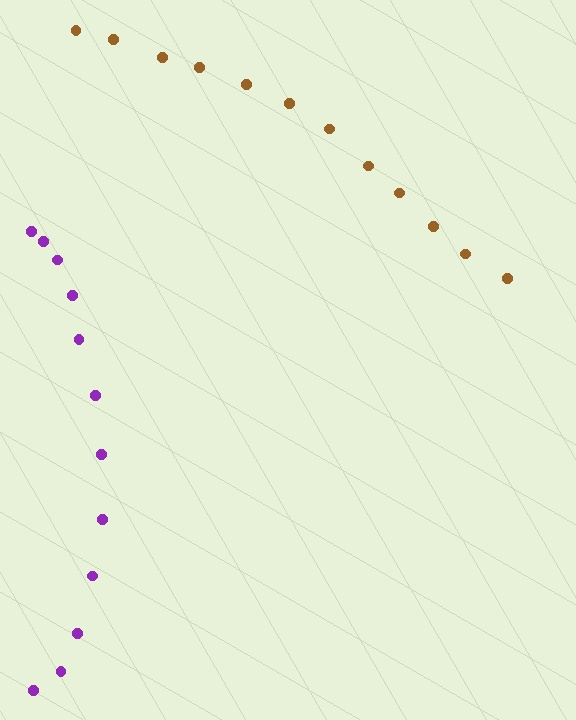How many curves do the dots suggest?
There are 2 distinct paths.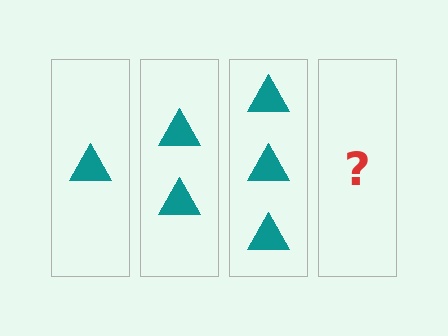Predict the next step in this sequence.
The next step is 4 triangles.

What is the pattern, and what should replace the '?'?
The pattern is that each step adds one more triangle. The '?' should be 4 triangles.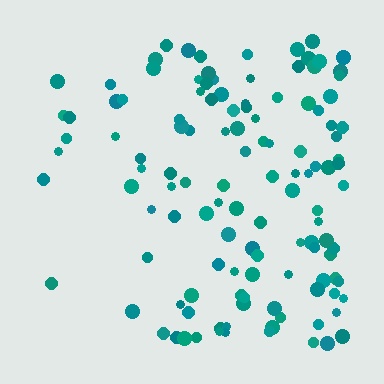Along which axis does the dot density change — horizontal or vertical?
Horizontal.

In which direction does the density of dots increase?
From left to right, with the right side densest.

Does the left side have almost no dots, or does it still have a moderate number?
Still a moderate number, just noticeably fewer than the right.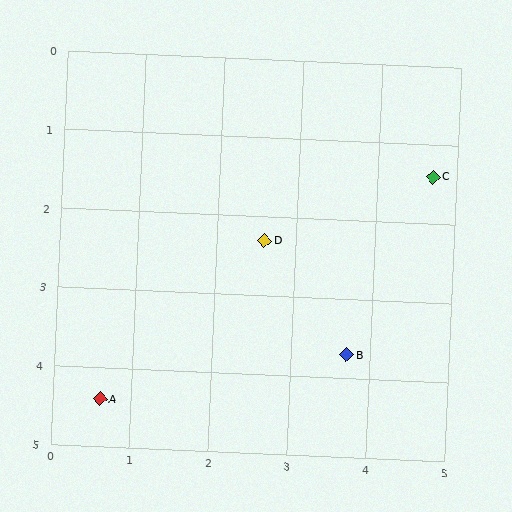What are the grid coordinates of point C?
Point C is at approximately (4.7, 1.4).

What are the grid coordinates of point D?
Point D is at approximately (2.6, 2.3).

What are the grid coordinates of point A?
Point A is at approximately (0.6, 4.4).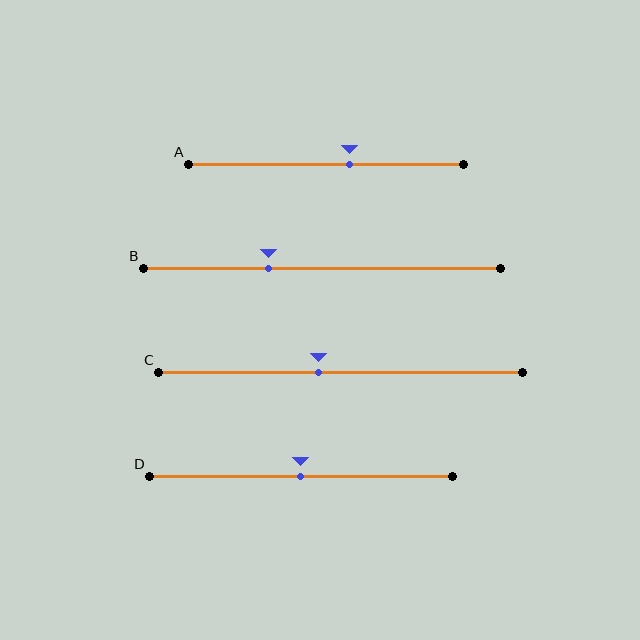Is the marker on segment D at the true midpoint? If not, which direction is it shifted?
Yes, the marker on segment D is at the true midpoint.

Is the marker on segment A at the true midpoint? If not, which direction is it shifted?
No, the marker on segment A is shifted to the right by about 9% of the segment length.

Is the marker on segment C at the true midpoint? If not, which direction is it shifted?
No, the marker on segment C is shifted to the left by about 6% of the segment length.